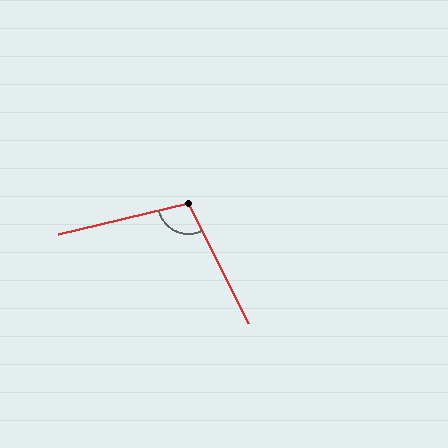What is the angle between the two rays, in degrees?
Approximately 103 degrees.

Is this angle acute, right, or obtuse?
It is obtuse.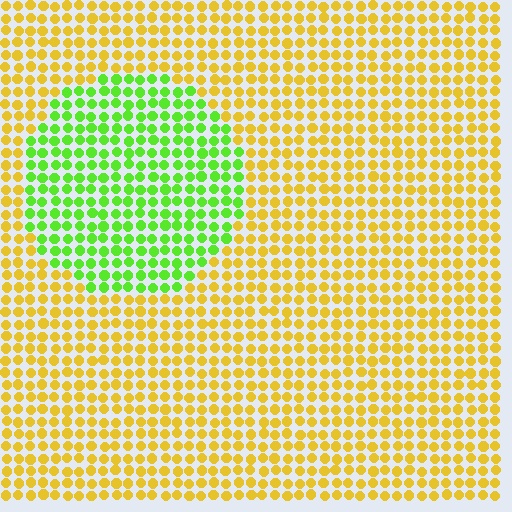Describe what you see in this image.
The image is filled with small yellow elements in a uniform arrangement. A circle-shaped region is visible where the elements are tinted to a slightly different hue, forming a subtle color boundary.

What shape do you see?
I see a circle.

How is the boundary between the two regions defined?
The boundary is defined purely by a slight shift in hue (about 57 degrees). Spacing, size, and orientation are identical on both sides.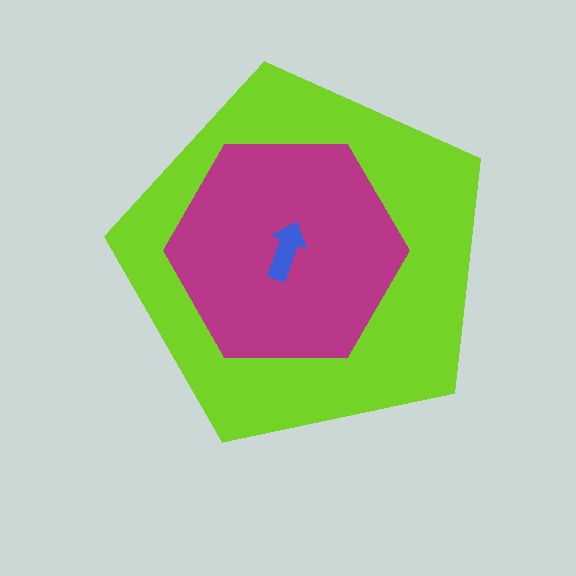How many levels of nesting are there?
3.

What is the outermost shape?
The lime pentagon.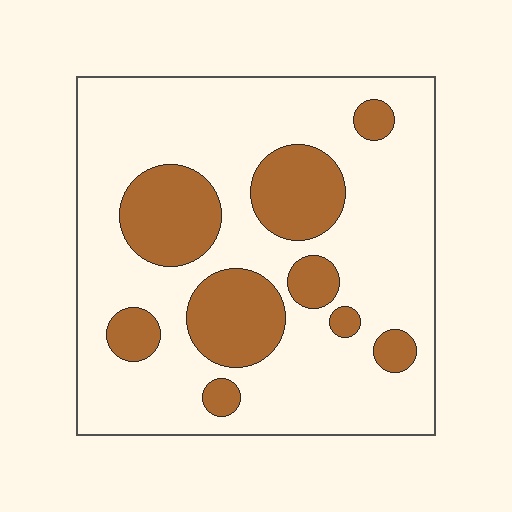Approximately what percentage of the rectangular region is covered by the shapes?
Approximately 25%.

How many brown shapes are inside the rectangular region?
9.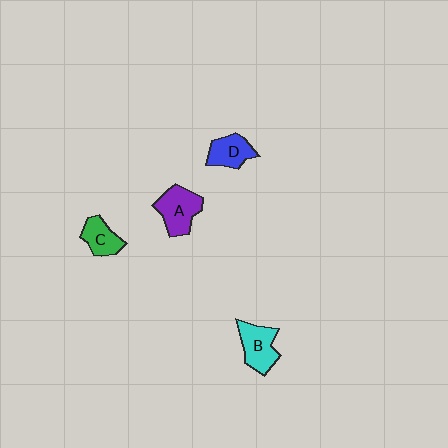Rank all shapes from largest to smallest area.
From largest to smallest: A (purple), B (cyan), D (blue), C (green).